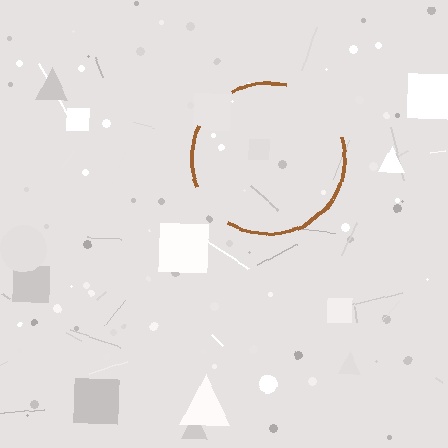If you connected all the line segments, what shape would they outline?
They would outline a circle.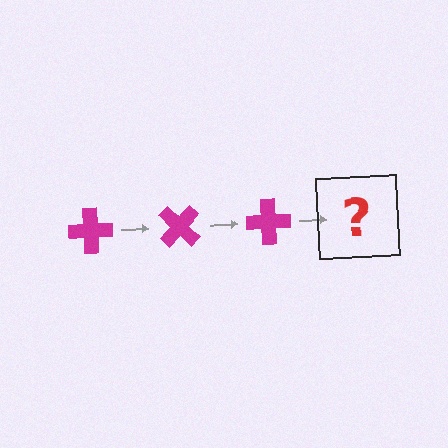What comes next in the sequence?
The next element should be a magenta cross rotated 135 degrees.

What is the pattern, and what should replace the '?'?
The pattern is that the cross rotates 45 degrees each step. The '?' should be a magenta cross rotated 135 degrees.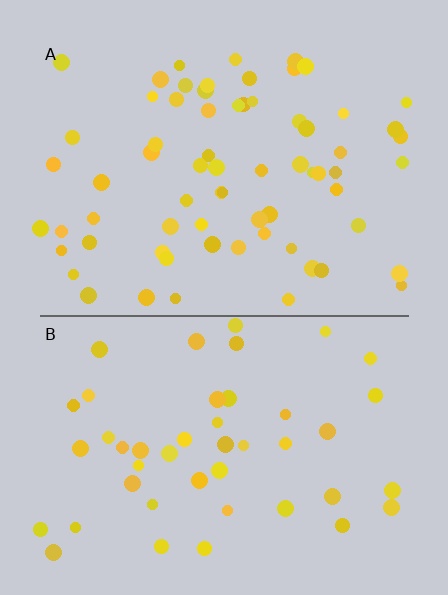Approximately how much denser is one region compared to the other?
Approximately 1.5× — region A over region B.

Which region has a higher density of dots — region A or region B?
A (the top).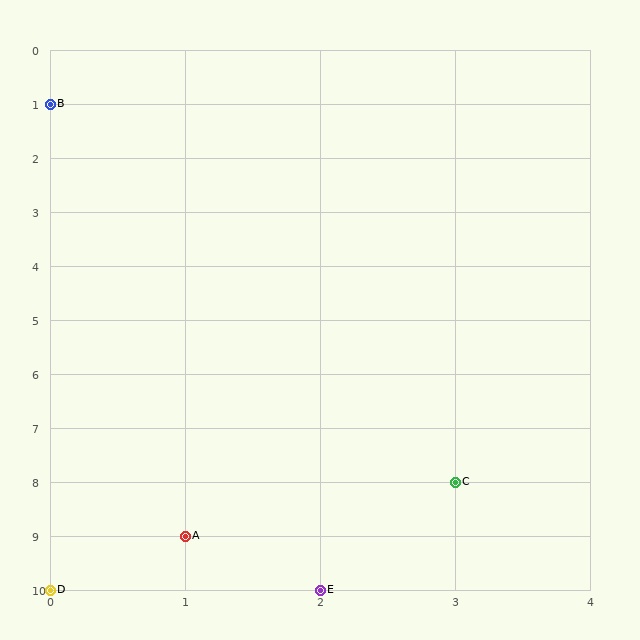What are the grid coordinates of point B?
Point B is at grid coordinates (0, 1).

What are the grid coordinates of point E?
Point E is at grid coordinates (2, 10).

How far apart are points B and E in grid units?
Points B and E are 2 columns and 9 rows apart (about 9.2 grid units diagonally).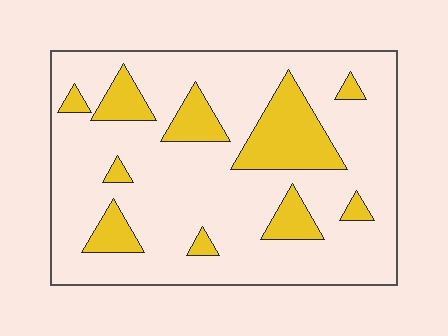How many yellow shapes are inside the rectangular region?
10.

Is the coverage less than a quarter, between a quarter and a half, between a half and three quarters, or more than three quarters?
Less than a quarter.